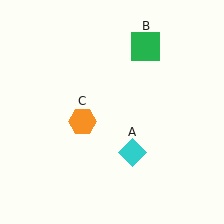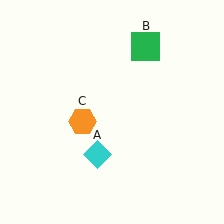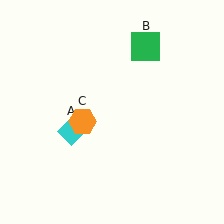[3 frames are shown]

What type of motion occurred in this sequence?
The cyan diamond (object A) rotated clockwise around the center of the scene.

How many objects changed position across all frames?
1 object changed position: cyan diamond (object A).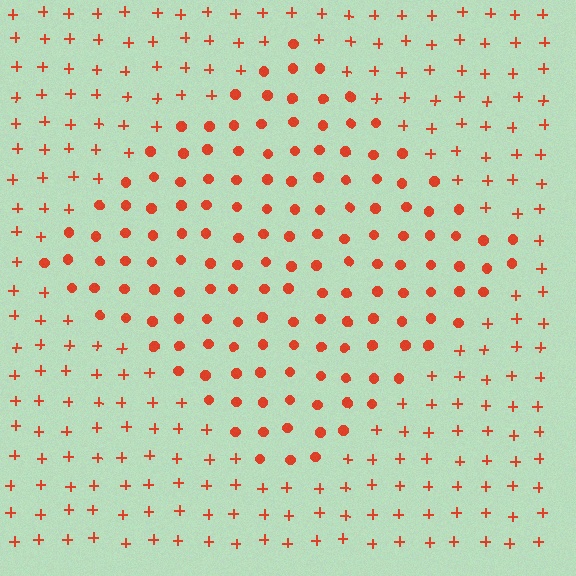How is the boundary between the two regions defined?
The boundary is defined by a change in element shape: circles inside vs. plus signs outside. All elements share the same color and spacing.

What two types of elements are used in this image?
The image uses circles inside the diamond region and plus signs outside it.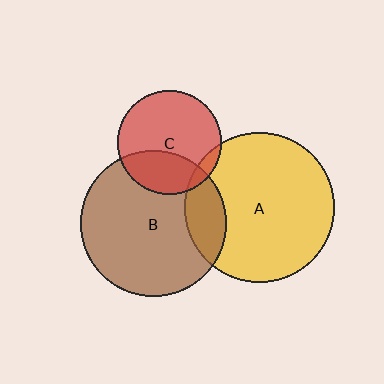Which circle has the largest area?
Circle A (yellow).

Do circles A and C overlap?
Yes.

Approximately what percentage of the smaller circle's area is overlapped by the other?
Approximately 10%.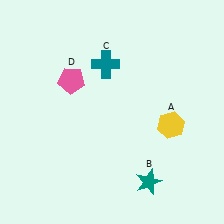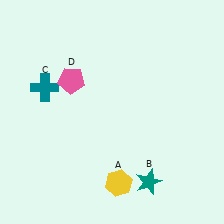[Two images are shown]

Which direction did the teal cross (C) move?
The teal cross (C) moved left.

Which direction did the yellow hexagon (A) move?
The yellow hexagon (A) moved down.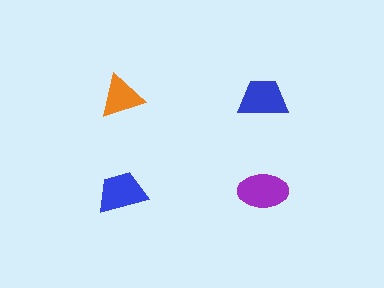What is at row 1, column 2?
A blue trapezoid.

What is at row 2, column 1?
A blue trapezoid.